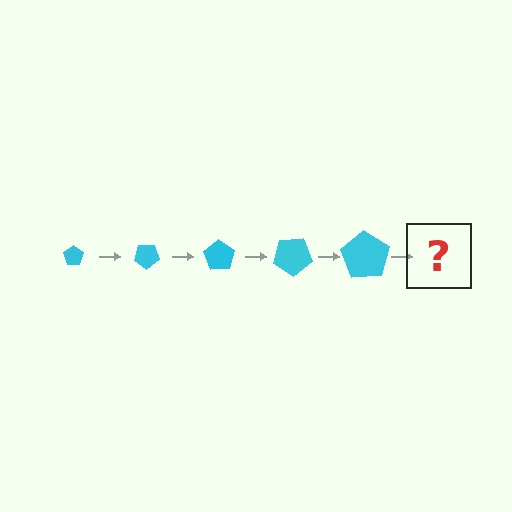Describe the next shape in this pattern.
It should be a pentagon, larger than the previous one and rotated 175 degrees from the start.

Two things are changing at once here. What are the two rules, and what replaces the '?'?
The two rules are that the pentagon grows larger each step and it rotates 35 degrees each step. The '?' should be a pentagon, larger than the previous one and rotated 175 degrees from the start.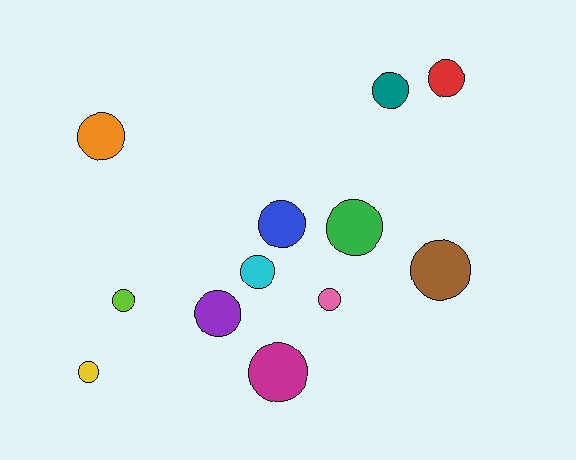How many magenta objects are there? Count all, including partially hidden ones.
There is 1 magenta object.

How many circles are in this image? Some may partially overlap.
There are 12 circles.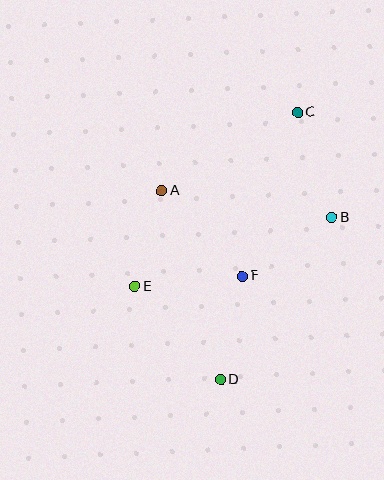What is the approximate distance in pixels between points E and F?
The distance between E and F is approximately 108 pixels.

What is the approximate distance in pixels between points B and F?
The distance between B and F is approximately 107 pixels.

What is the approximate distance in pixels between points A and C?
The distance between A and C is approximately 157 pixels.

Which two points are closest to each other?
Points A and E are closest to each other.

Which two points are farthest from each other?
Points C and D are farthest from each other.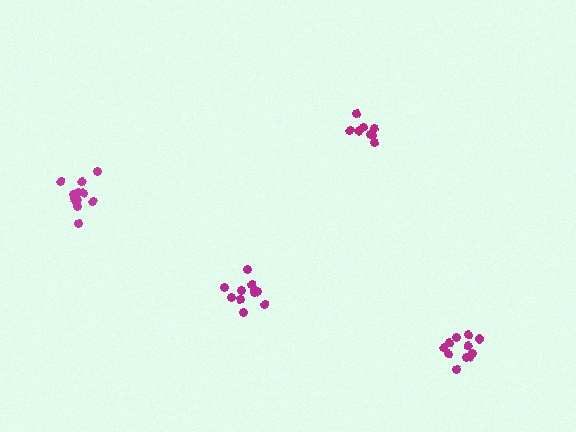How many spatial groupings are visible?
There are 4 spatial groupings.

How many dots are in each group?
Group 1: 11 dots, Group 2: 11 dots, Group 3: 12 dots, Group 4: 8 dots (42 total).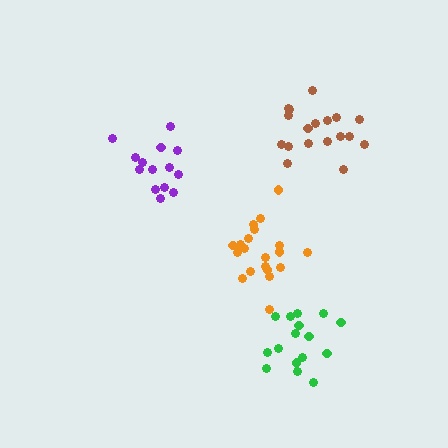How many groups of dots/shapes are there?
There are 4 groups.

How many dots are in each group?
Group 1: 14 dots, Group 2: 18 dots, Group 3: 20 dots, Group 4: 16 dots (68 total).